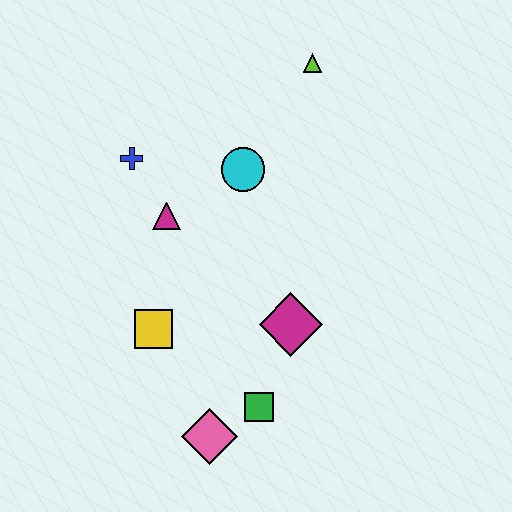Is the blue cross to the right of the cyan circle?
No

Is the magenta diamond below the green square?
No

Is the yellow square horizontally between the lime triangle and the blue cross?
Yes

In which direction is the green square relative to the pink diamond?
The green square is to the right of the pink diamond.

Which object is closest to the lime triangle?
The cyan circle is closest to the lime triangle.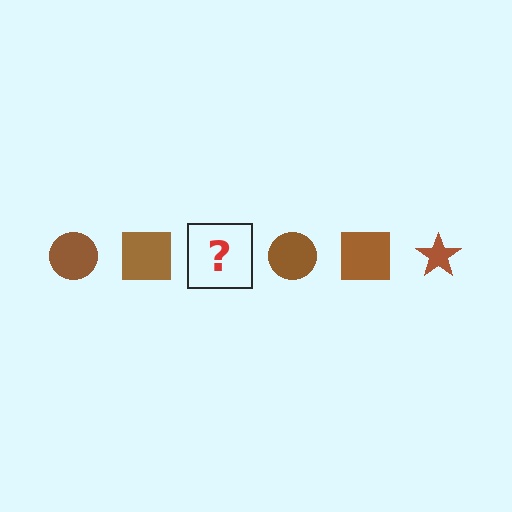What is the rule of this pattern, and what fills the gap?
The rule is that the pattern cycles through circle, square, star shapes in brown. The gap should be filled with a brown star.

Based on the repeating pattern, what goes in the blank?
The blank should be a brown star.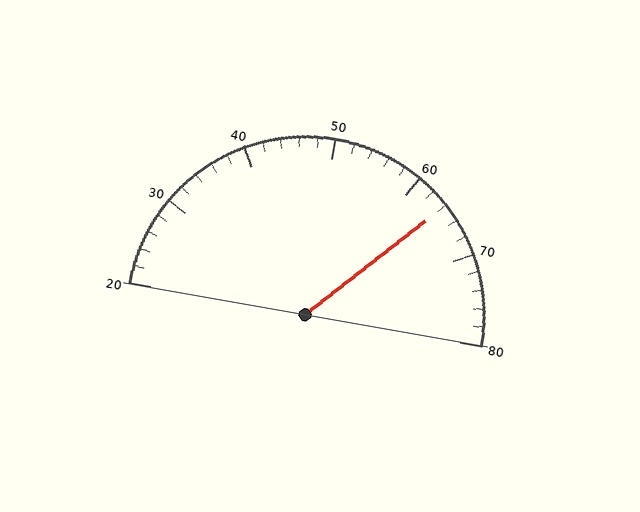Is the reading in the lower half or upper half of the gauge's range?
The reading is in the upper half of the range (20 to 80).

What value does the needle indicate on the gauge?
The needle indicates approximately 64.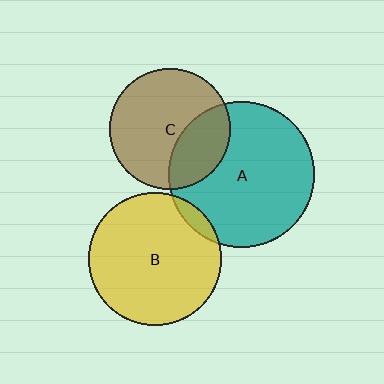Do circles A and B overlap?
Yes.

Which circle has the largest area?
Circle A (teal).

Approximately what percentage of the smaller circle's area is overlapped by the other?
Approximately 5%.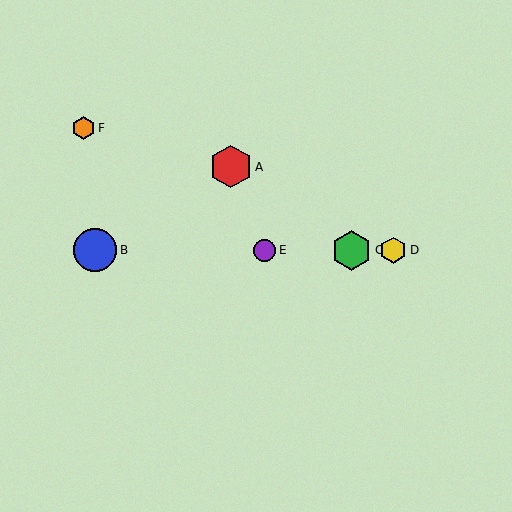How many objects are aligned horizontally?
4 objects (B, C, D, E) are aligned horizontally.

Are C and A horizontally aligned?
No, C is at y≈250 and A is at y≈167.